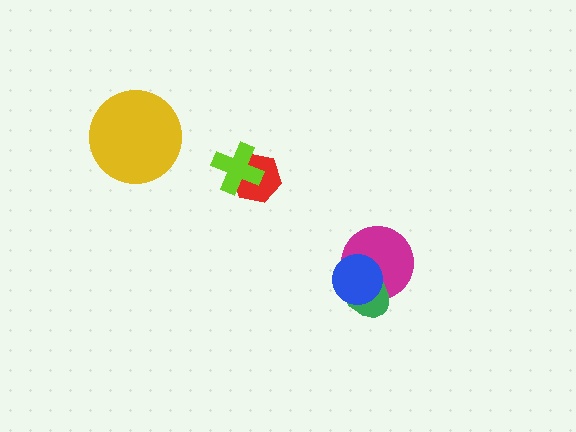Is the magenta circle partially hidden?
Yes, it is partially covered by another shape.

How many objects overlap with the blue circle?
2 objects overlap with the blue circle.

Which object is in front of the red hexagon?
The lime cross is in front of the red hexagon.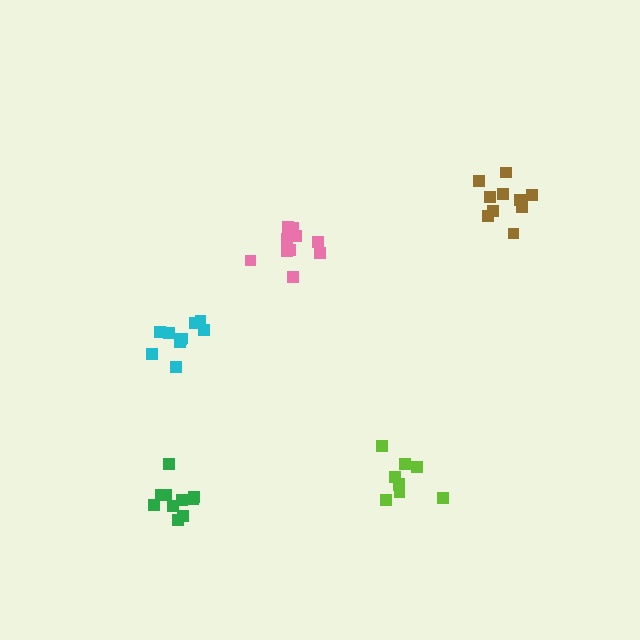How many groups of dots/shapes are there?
There are 5 groups.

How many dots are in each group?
Group 1: 10 dots, Group 2: 9 dots, Group 3: 10 dots, Group 4: 10 dots, Group 5: 10 dots (49 total).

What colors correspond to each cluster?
The clusters are colored: green, lime, pink, cyan, brown.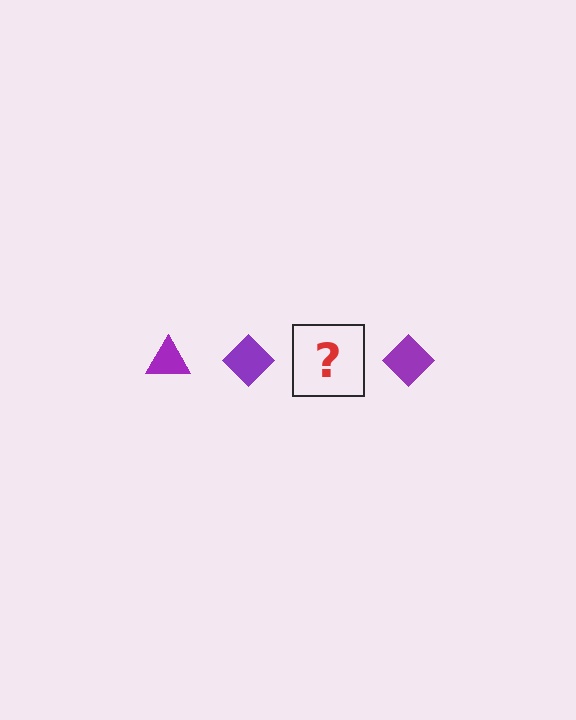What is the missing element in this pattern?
The missing element is a purple triangle.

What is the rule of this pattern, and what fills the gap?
The rule is that the pattern cycles through triangle, diamond shapes in purple. The gap should be filled with a purple triangle.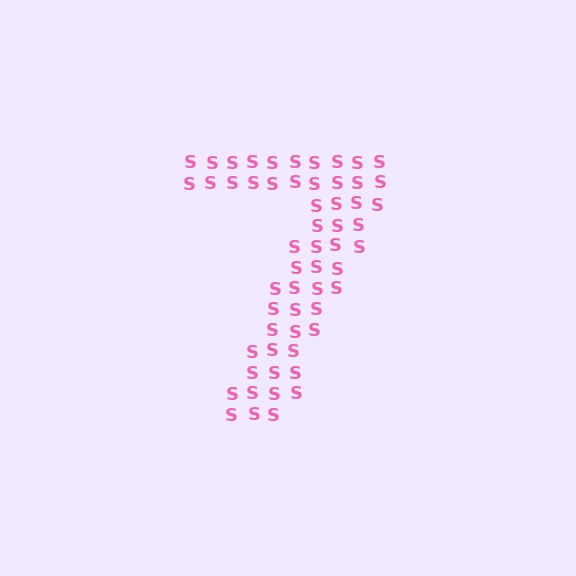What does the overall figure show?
The overall figure shows the digit 7.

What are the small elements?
The small elements are letter S's.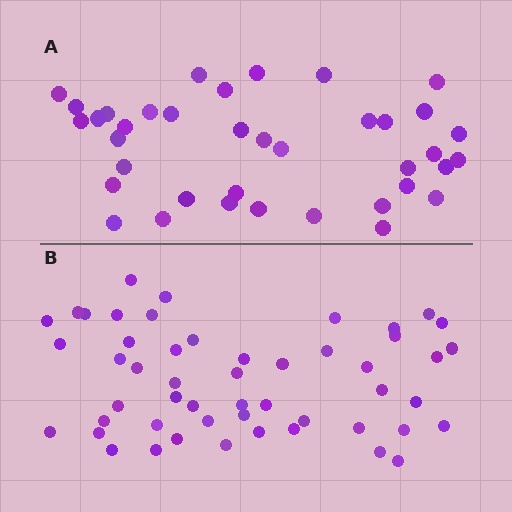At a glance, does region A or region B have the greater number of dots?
Region B (the bottom region) has more dots.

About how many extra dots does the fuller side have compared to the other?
Region B has approximately 15 more dots than region A.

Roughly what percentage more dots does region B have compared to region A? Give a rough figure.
About 35% more.